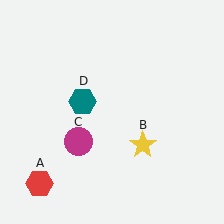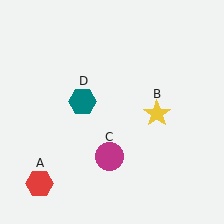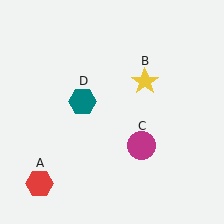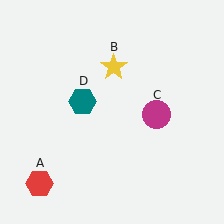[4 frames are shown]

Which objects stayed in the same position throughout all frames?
Red hexagon (object A) and teal hexagon (object D) remained stationary.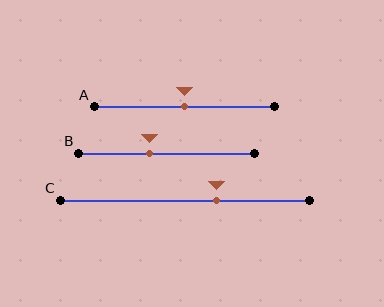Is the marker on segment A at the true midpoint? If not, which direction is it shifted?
Yes, the marker on segment A is at the true midpoint.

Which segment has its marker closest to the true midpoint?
Segment A has its marker closest to the true midpoint.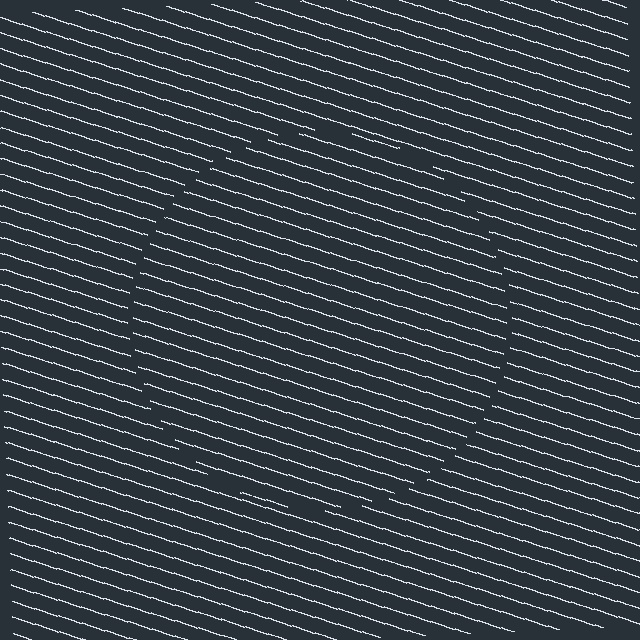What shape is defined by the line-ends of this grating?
An illusory circle. The interior of the shape contains the same grating, shifted by half a period — the contour is defined by the phase discontinuity where line-ends from the inner and outer gratings abut.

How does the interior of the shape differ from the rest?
The interior of the shape contains the same grating, shifted by half a period — the contour is defined by the phase discontinuity where line-ends from the inner and outer gratings abut.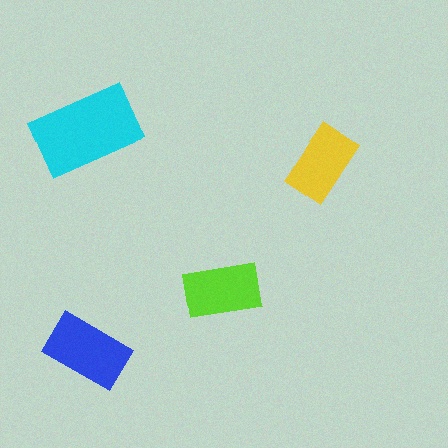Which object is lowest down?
The blue rectangle is bottommost.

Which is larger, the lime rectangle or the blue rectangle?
The blue one.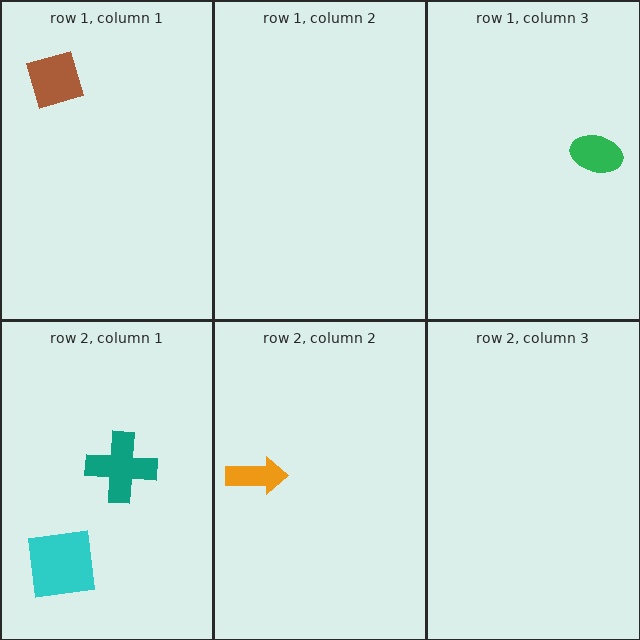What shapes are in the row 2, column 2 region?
The orange arrow.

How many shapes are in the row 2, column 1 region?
2.